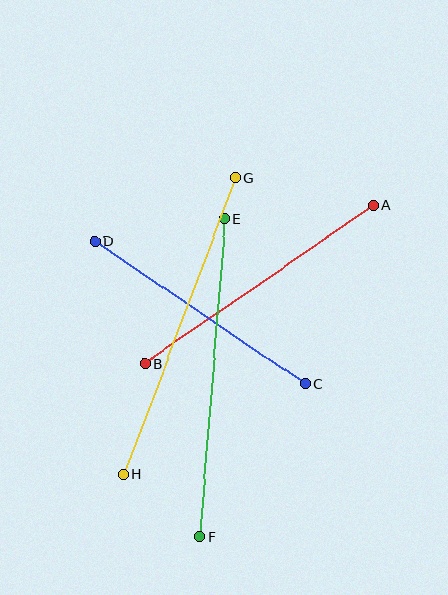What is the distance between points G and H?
The distance is approximately 317 pixels.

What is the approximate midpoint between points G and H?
The midpoint is at approximately (180, 326) pixels.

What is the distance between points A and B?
The distance is approximately 278 pixels.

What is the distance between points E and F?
The distance is approximately 319 pixels.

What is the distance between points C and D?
The distance is approximately 254 pixels.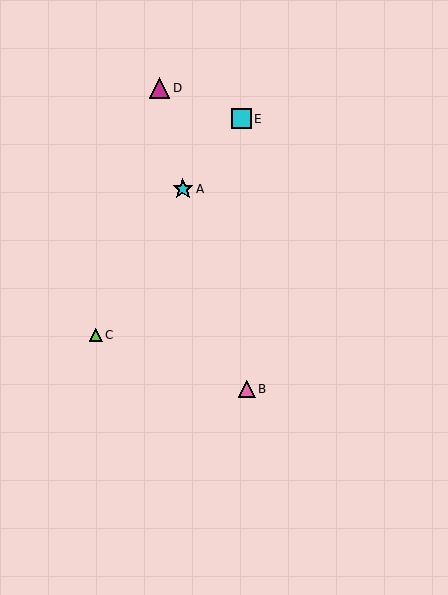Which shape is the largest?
The cyan star (labeled A) is the largest.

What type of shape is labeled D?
Shape D is a magenta triangle.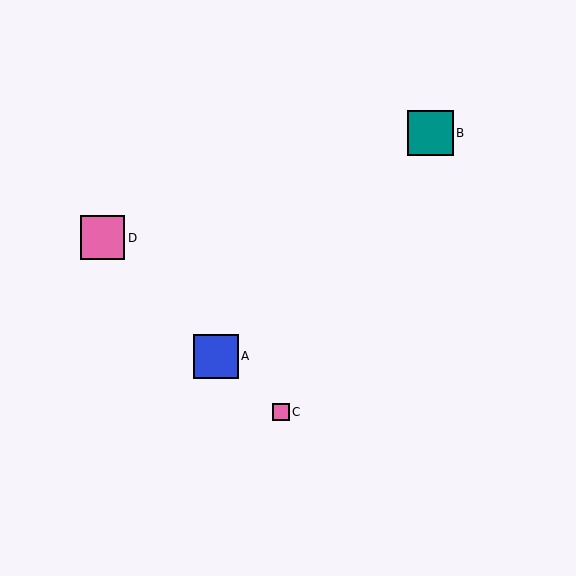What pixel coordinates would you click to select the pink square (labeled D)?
Click at (103, 238) to select the pink square D.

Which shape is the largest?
The teal square (labeled B) is the largest.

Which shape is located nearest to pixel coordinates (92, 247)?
The pink square (labeled D) at (103, 238) is nearest to that location.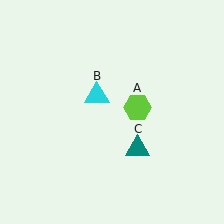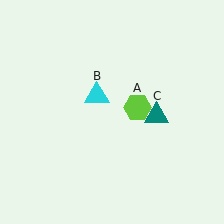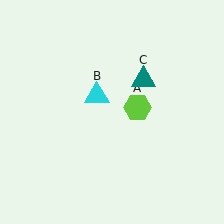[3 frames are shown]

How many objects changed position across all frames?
1 object changed position: teal triangle (object C).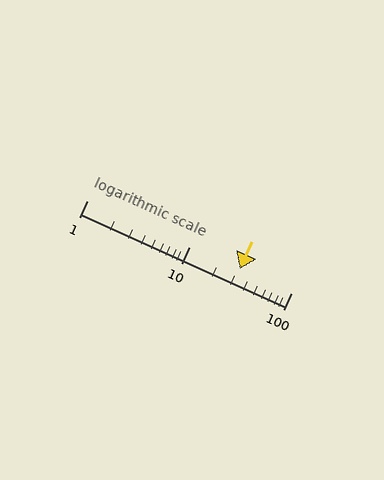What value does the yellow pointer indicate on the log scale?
The pointer indicates approximately 31.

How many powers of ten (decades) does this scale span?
The scale spans 2 decades, from 1 to 100.